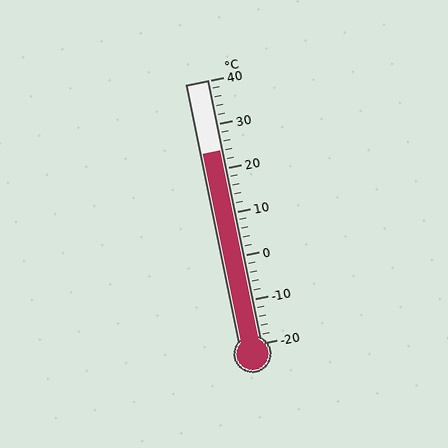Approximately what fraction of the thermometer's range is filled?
The thermometer is filled to approximately 75% of its range.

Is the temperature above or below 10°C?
The temperature is above 10°C.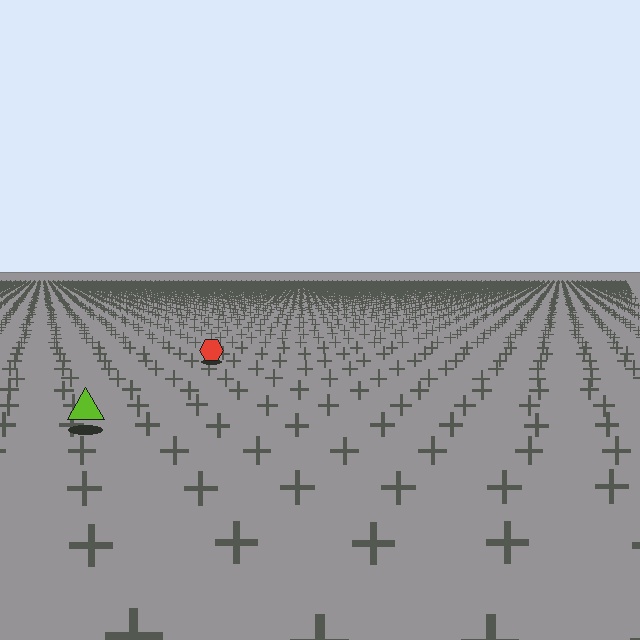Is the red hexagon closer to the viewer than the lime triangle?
No. The lime triangle is closer — you can tell from the texture gradient: the ground texture is coarser near it.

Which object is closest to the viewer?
The lime triangle is closest. The texture marks near it are larger and more spread out.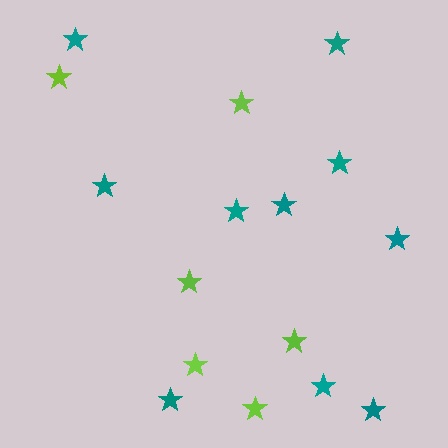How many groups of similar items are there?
There are 2 groups: one group of lime stars (6) and one group of teal stars (10).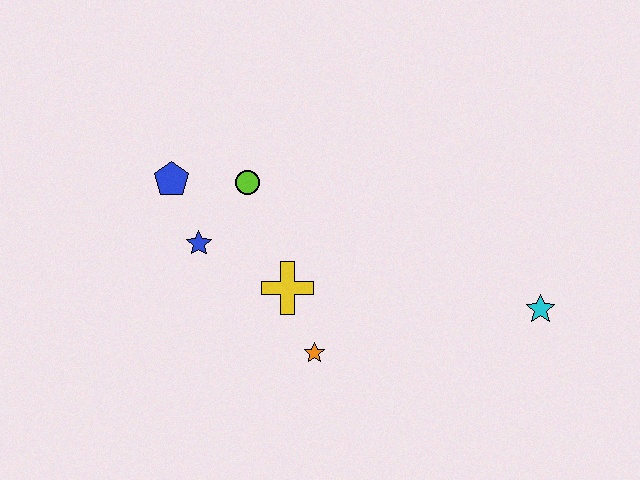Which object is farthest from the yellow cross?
The cyan star is farthest from the yellow cross.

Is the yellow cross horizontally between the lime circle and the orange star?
Yes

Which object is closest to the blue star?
The blue pentagon is closest to the blue star.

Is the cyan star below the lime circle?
Yes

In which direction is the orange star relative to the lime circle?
The orange star is below the lime circle.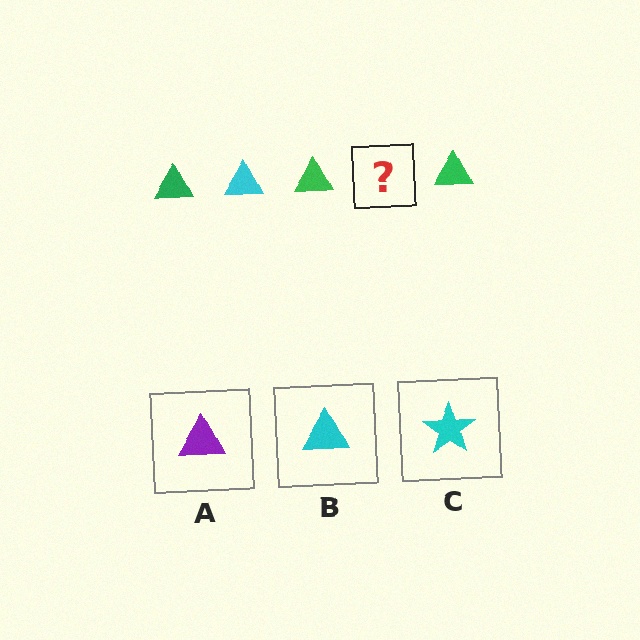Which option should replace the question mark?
Option B.